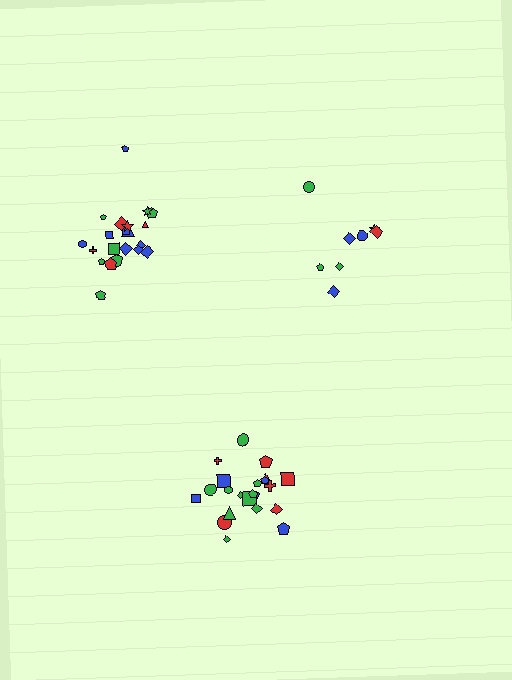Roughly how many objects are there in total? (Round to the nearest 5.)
Roughly 50 objects in total.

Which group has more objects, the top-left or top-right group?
The top-left group.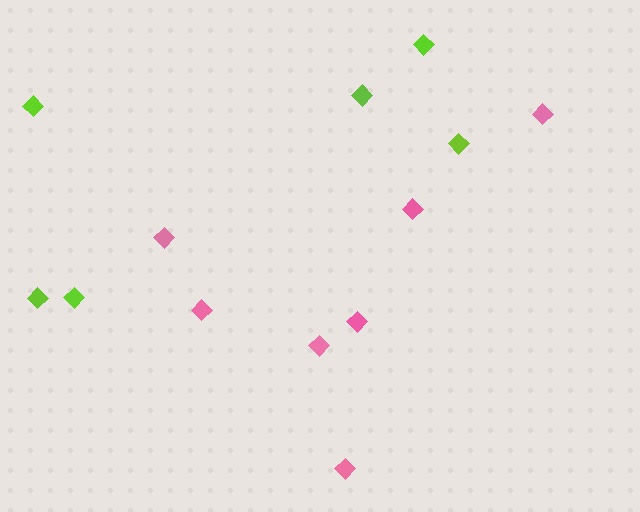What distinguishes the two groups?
There are 2 groups: one group of lime diamonds (6) and one group of pink diamonds (7).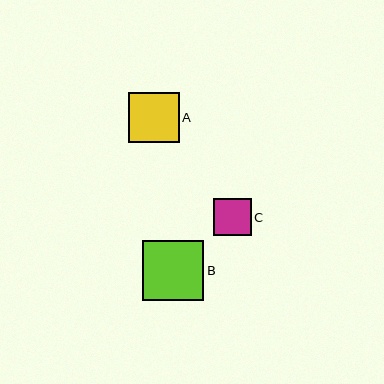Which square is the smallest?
Square C is the smallest with a size of approximately 37 pixels.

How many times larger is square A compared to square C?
Square A is approximately 1.4 times the size of square C.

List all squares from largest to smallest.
From largest to smallest: B, A, C.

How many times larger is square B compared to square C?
Square B is approximately 1.6 times the size of square C.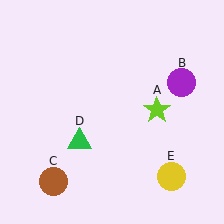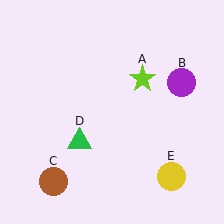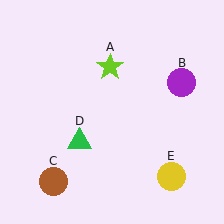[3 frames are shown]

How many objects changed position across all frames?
1 object changed position: lime star (object A).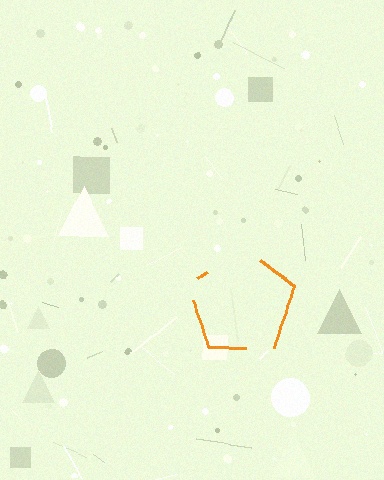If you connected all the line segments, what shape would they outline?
They would outline a pentagon.